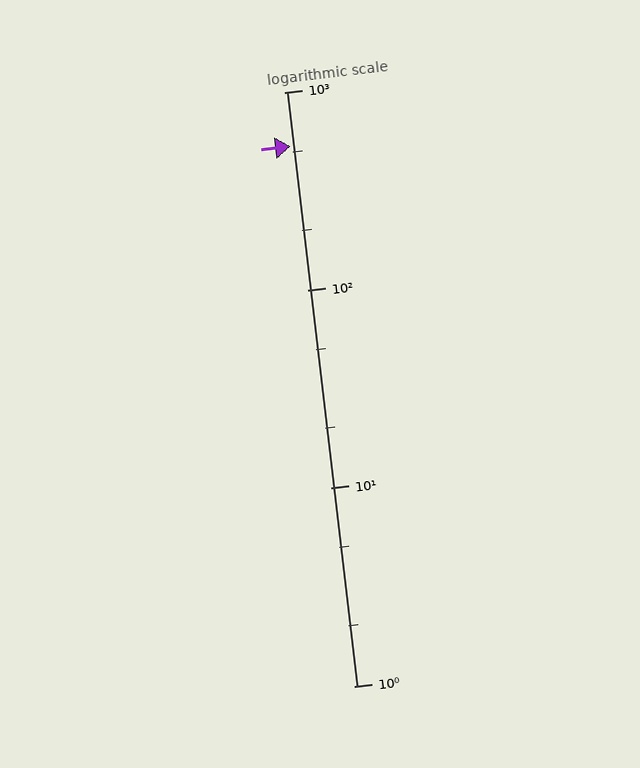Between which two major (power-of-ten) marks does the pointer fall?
The pointer is between 100 and 1000.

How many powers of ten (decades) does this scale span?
The scale spans 3 decades, from 1 to 1000.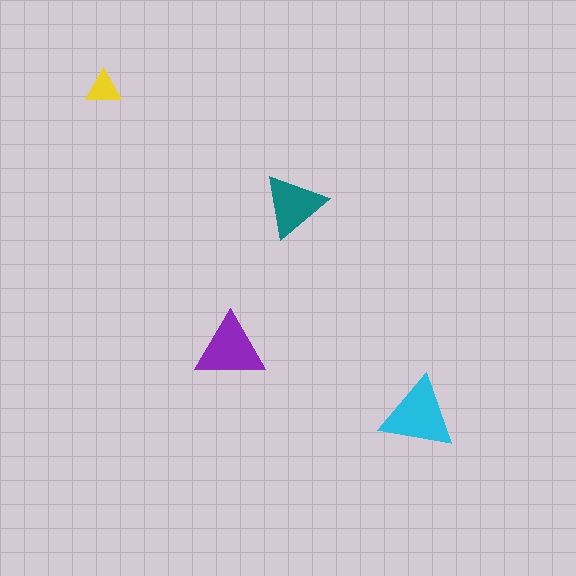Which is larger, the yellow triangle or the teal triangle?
The teal one.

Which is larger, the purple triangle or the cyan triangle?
The cyan one.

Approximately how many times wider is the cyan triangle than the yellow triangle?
About 2 times wider.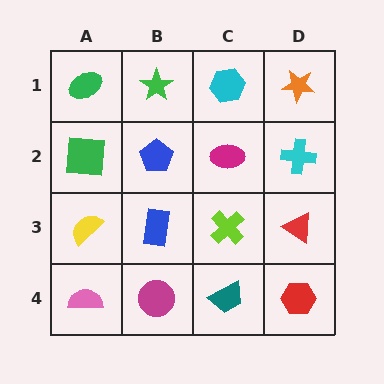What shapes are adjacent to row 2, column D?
An orange star (row 1, column D), a red triangle (row 3, column D), a magenta ellipse (row 2, column C).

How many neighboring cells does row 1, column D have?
2.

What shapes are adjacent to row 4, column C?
A lime cross (row 3, column C), a magenta circle (row 4, column B), a red hexagon (row 4, column D).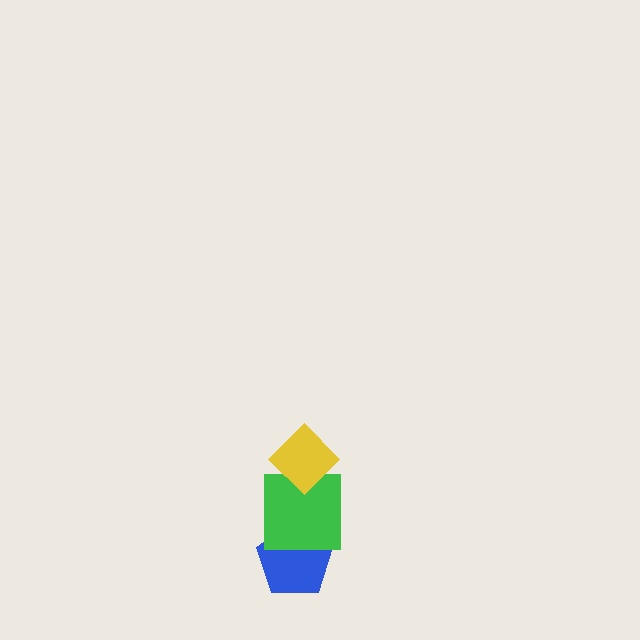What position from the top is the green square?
The green square is 2nd from the top.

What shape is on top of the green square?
The yellow diamond is on top of the green square.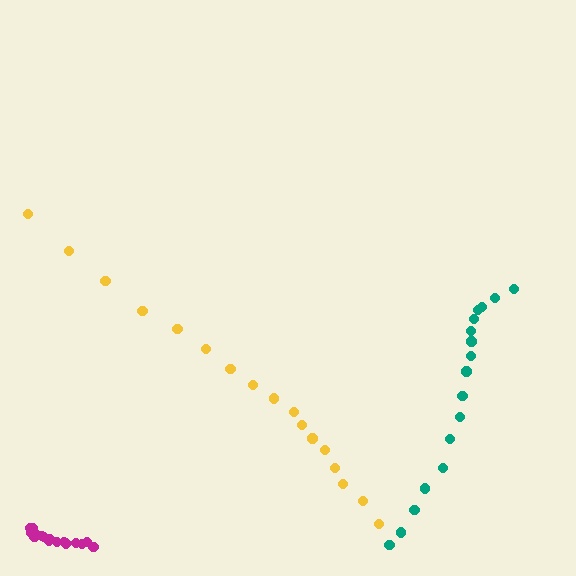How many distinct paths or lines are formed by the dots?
There are 3 distinct paths.